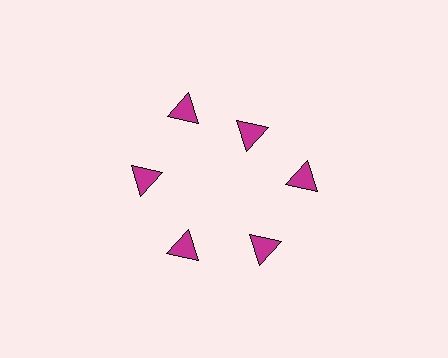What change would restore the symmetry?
The symmetry would be restored by moving it outward, back onto the ring so that all 6 triangles sit at equal angles and equal distance from the center.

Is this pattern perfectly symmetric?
No. The 6 magenta triangles are arranged in a ring, but one element near the 1 o'clock position is pulled inward toward the center, breaking the 6-fold rotational symmetry.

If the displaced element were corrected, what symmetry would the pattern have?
It would have 6-fold rotational symmetry — the pattern would map onto itself every 60 degrees.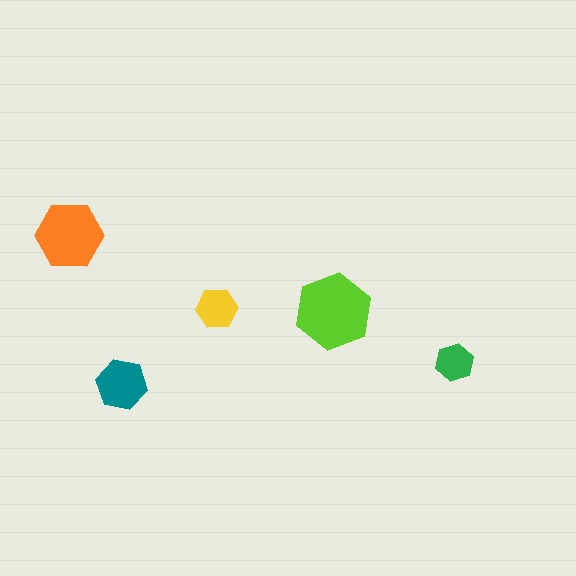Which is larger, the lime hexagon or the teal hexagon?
The lime one.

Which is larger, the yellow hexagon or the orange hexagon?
The orange one.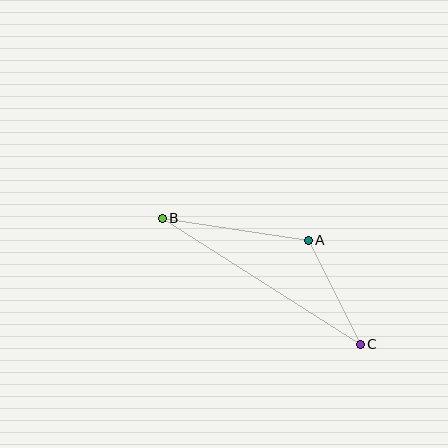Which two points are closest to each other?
Points A and C are closest to each other.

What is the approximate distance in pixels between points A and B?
The distance between A and B is approximately 148 pixels.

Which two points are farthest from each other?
Points B and C are farthest from each other.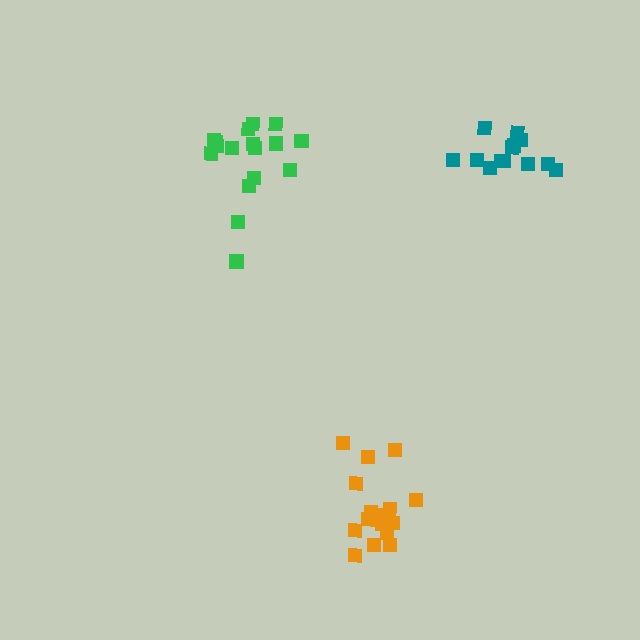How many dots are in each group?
Group 1: 18 dots, Group 2: 17 dots, Group 3: 13 dots (48 total).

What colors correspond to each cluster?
The clusters are colored: orange, green, teal.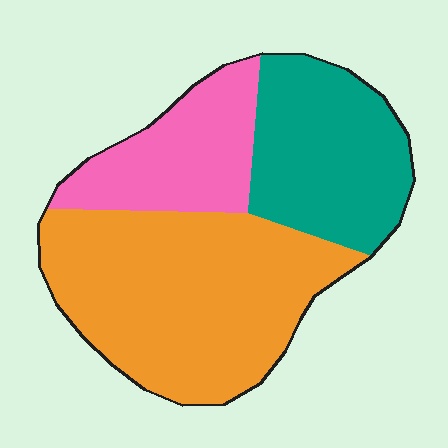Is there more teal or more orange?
Orange.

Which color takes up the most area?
Orange, at roughly 50%.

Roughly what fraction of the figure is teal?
Teal covers about 30% of the figure.